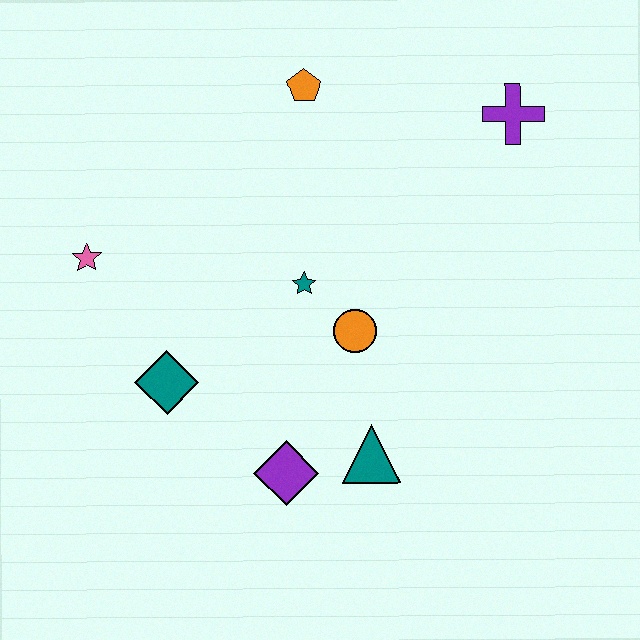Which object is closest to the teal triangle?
The purple diamond is closest to the teal triangle.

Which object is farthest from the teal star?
The purple cross is farthest from the teal star.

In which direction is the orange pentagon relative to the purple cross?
The orange pentagon is to the left of the purple cross.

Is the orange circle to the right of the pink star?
Yes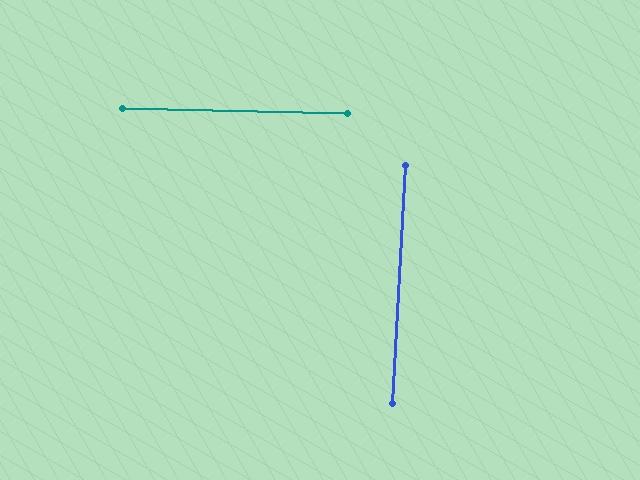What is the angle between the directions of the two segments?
Approximately 88 degrees.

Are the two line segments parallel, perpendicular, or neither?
Perpendicular — they meet at approximately 88°.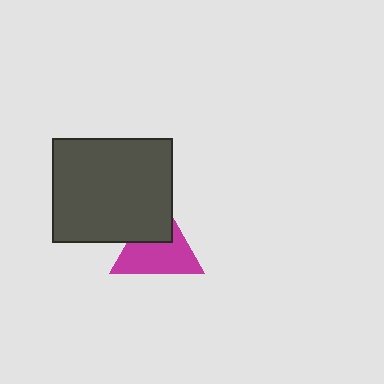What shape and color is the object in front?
The object in front is a dark gray rectangle.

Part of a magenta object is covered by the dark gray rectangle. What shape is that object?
It is a triangle.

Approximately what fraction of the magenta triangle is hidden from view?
Roughly 37% of the magenta triangle is hidden behind the dark gray rectangle.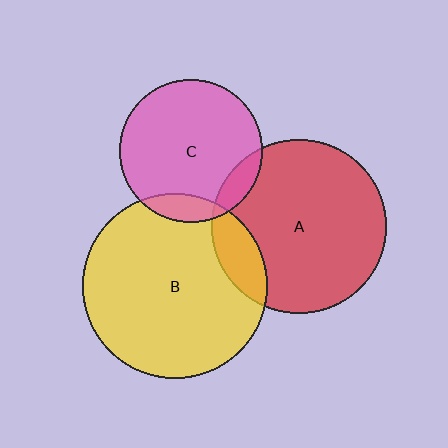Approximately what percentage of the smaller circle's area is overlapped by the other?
Approximately 10%.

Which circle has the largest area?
Circle B (yellow).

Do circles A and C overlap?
Yes.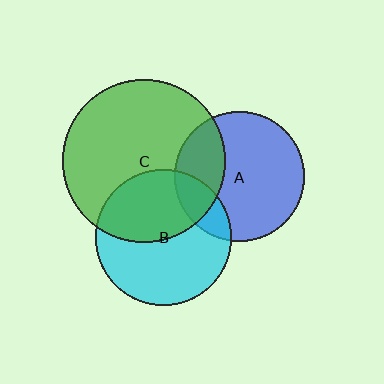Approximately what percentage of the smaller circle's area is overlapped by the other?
Approximately 45%.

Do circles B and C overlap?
Yes.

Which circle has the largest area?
Circle C (green).